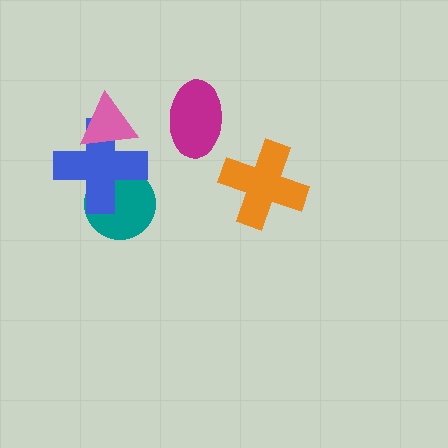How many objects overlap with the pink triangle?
1 object overlaps with the pink triangle.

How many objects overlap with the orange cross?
0 objects overlap with the orange cross.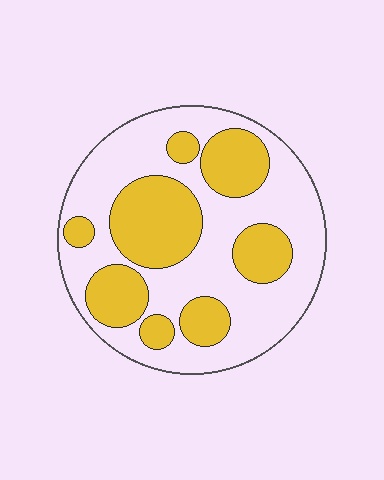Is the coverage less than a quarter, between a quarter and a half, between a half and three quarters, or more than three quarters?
Between a quarter and a half.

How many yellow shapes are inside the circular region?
8.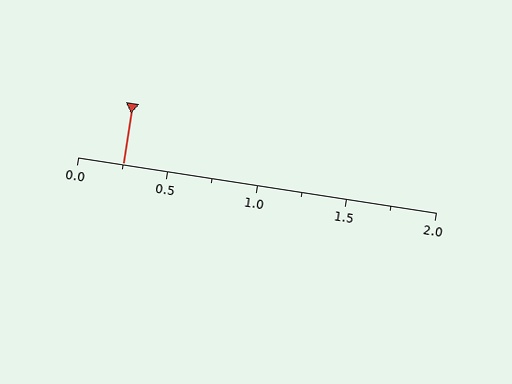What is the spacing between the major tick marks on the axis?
The major ticks are spaced 0.5 apart.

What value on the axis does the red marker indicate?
The marker indicates approximately 0.25.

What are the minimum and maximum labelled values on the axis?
The axis runs from 0.0 to 2.0.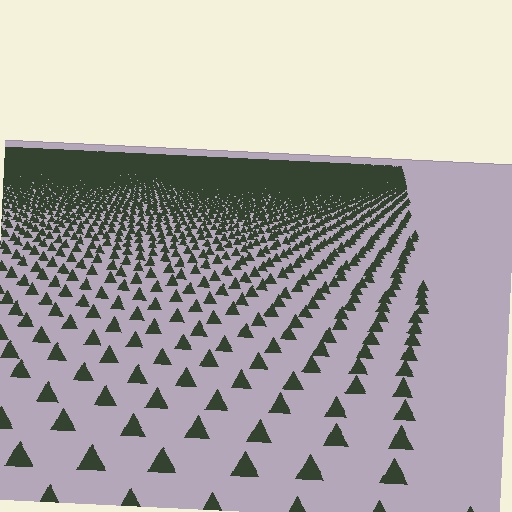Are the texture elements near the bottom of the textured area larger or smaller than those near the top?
Larger. Near the bottom, elements are closer to the viewer and appear at a bigger on-screen size.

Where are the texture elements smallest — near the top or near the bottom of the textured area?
Near the top.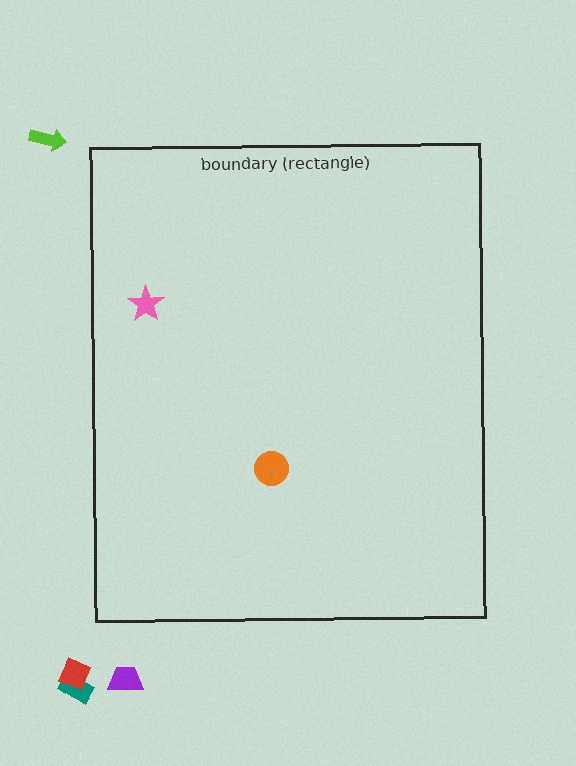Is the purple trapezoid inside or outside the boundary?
Outside.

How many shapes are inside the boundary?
2 inside, 4 outside.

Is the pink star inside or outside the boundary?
Inside.